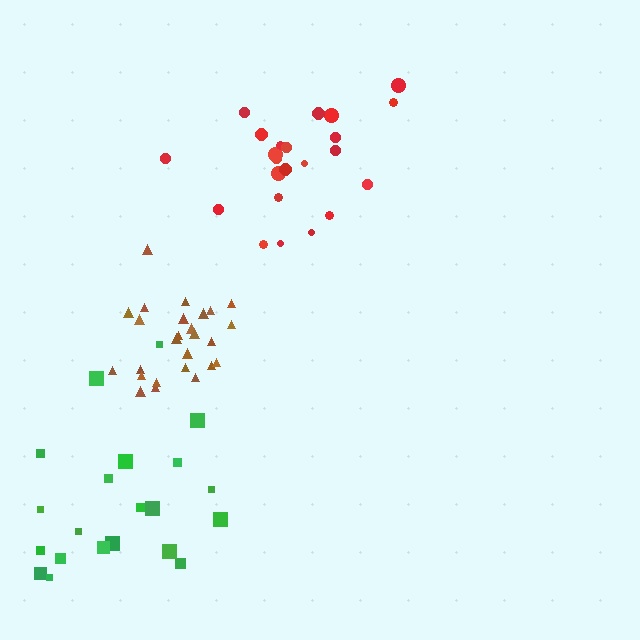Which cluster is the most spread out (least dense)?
Green.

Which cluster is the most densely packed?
Brown.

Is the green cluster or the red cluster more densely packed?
Red.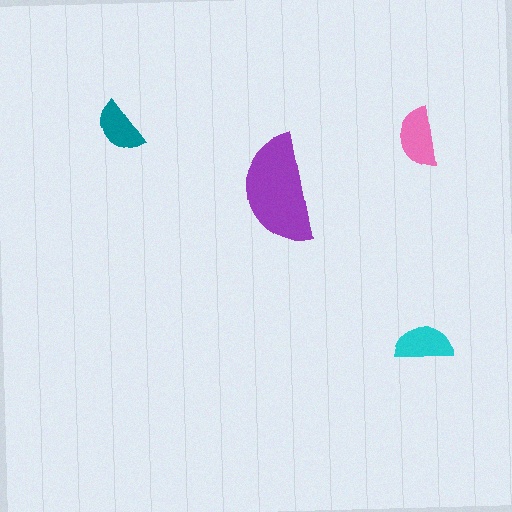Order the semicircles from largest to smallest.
the purple one, the pink one, the cyan one, the teal one.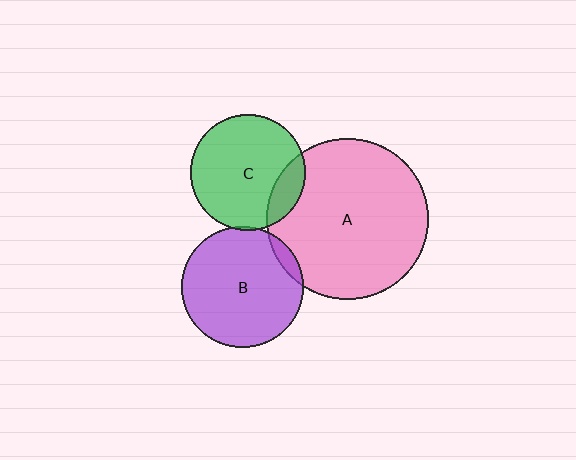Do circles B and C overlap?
Yes.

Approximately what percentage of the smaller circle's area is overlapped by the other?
Approximately 5%.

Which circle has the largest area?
Circle A (pink).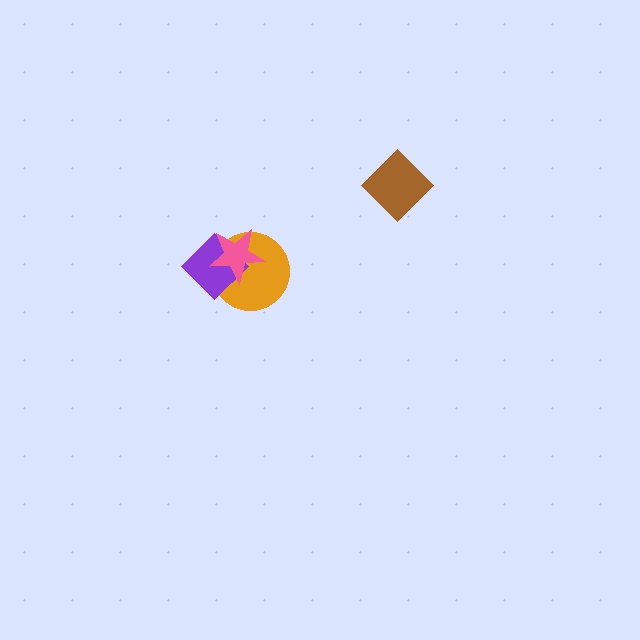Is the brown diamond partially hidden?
No, no other shape covers it.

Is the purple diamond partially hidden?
Yes, it is partially covered by another shape.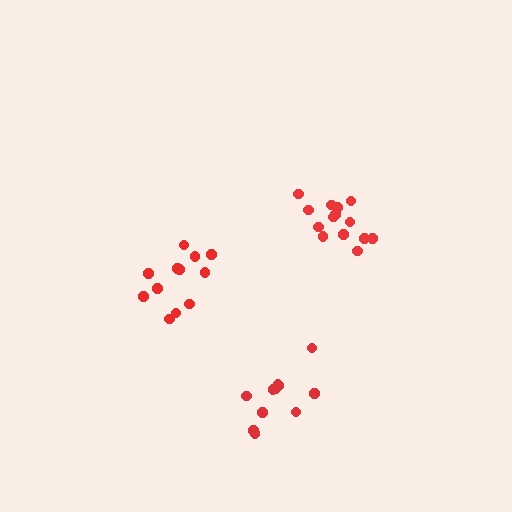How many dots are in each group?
Group 1: 14 dots, Group 2: 11 dots, Group 3: 12 dots (37 total).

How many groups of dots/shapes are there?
There are 3 groups.